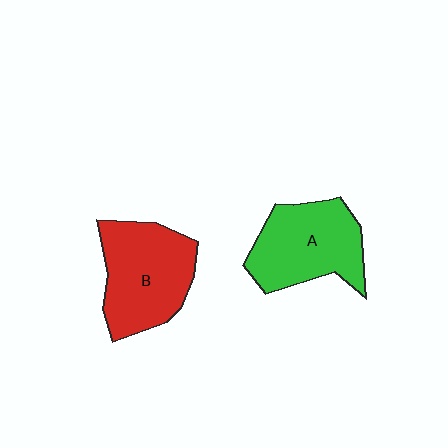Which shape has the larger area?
Shape B (red).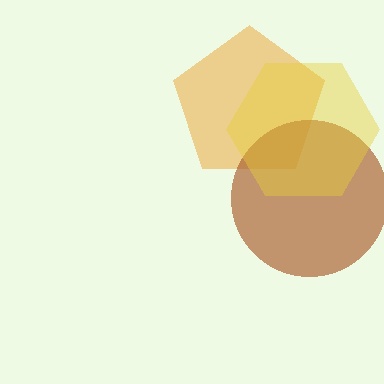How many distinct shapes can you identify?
There are 3 distinct shapes: an orange pentagon, a brown circle, a yellow hexagon.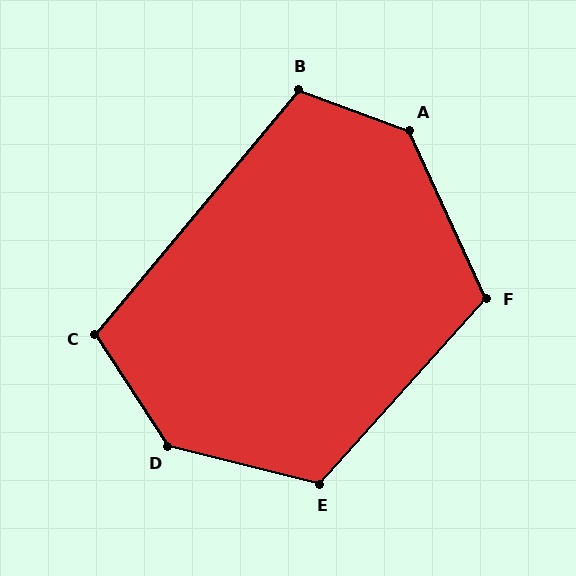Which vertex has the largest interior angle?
D, at approximately 137 degrees.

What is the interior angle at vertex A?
Approximately 135 degrees (obtuse).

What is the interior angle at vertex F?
Approximately 113 degrees (obtuse).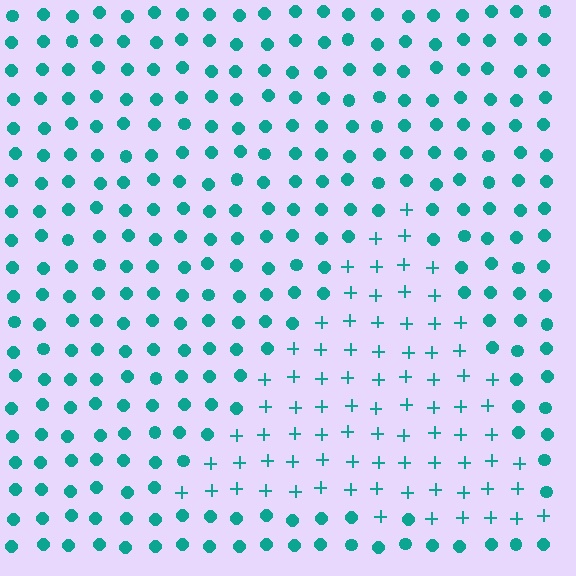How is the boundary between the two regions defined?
The boundary is defined by a change in element shape: plus signs inside vs. circles outside. All elements share the same color and spacing.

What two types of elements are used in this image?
The image uses plus signs inside the triangle region and circles outside it.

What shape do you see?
I see a triangle.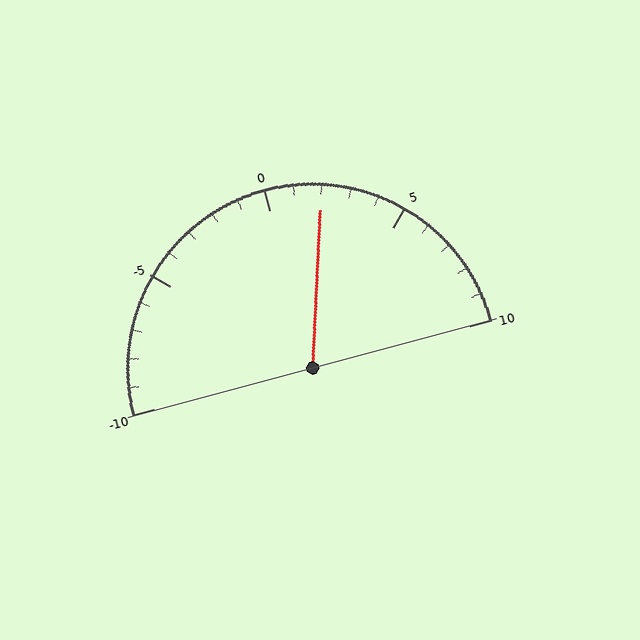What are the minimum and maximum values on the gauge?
The gauge ranges from -10 to 10.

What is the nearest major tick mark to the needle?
The nearest major tick mark is 0.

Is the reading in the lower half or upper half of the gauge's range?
The reading is in the upper half of the range (-10 to 10).